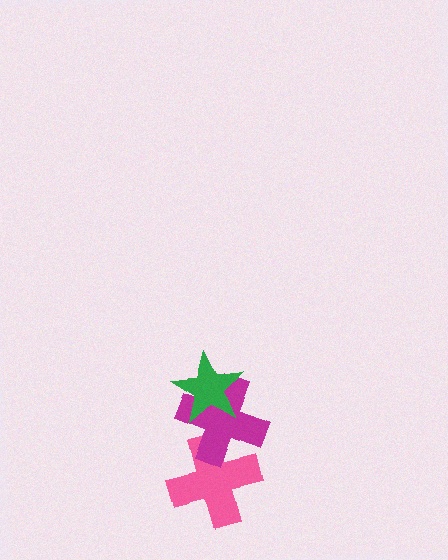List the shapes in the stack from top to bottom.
From top to bottom: the green star, the magenta cross, the pink cross.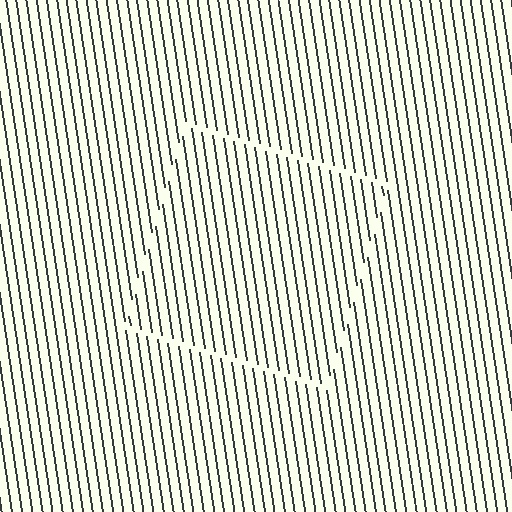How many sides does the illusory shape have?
4 sides — the line-ends trace a square.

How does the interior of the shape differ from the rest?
The interior of the shape contains the same grating, shifted by half a period — the contour is defined by the phase discontinuity where line-ends from the inner and outer gratings abut.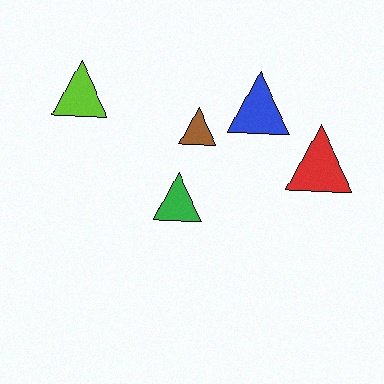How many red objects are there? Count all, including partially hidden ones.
There is 1 red object.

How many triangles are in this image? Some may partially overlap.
There are 5 triangles.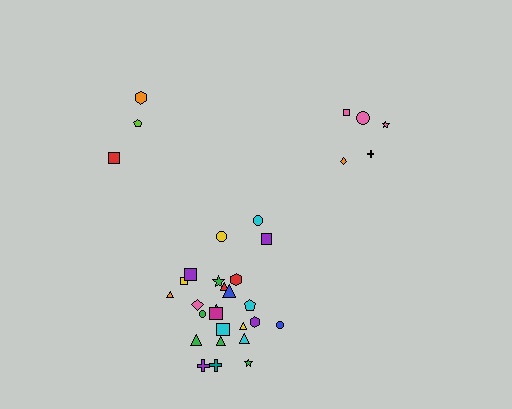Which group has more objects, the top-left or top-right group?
The top-right group.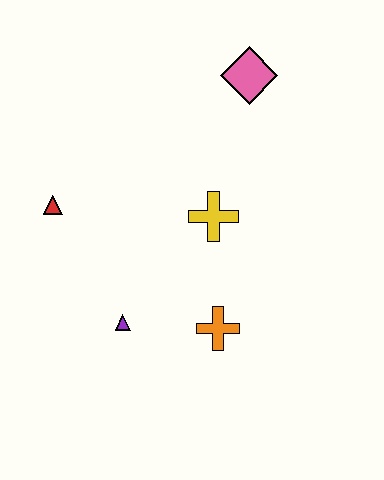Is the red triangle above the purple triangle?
Yes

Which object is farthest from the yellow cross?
The red triangle is farthest from the yellow cross.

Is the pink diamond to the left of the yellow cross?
No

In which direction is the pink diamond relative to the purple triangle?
The pink diamond is above the purple triangle.